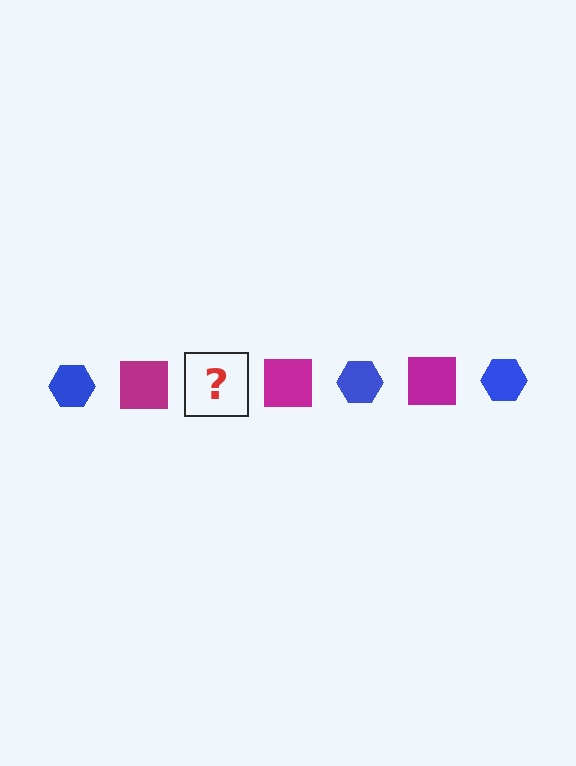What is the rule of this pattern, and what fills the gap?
The rule is that the pattern alternates between blue hexagon and magenta square. The gap should be filled with a blue hexagon.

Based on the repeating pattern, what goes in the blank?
The blank should be a blue hexagon.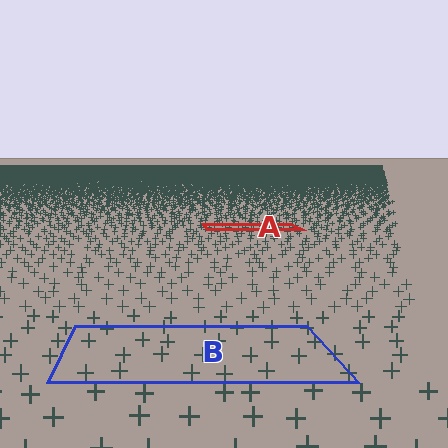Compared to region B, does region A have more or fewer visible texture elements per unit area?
Region A has more texture elements per unit area — they are packed more densely because it is farther away.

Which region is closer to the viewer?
Region B is closer. The texture elements there are larger and more spread out.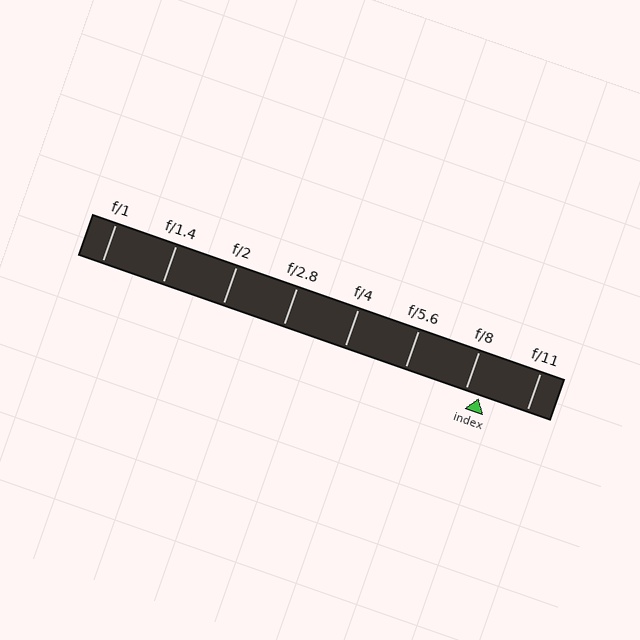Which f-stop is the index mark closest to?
The index mark is closest to f/8.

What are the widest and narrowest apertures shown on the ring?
The widest aperture shown is f/1 and the narrowest is f/11.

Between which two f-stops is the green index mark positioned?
The index mark is between f/8 and f/11.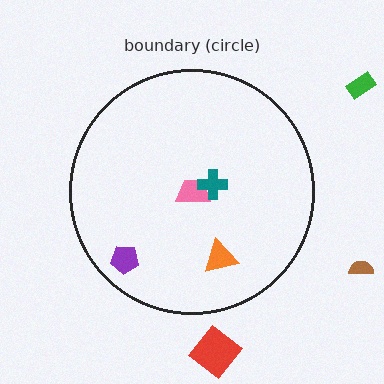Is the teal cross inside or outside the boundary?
Inside.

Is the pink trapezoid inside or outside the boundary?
Inside.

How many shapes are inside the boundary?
4 inside, 3 outside.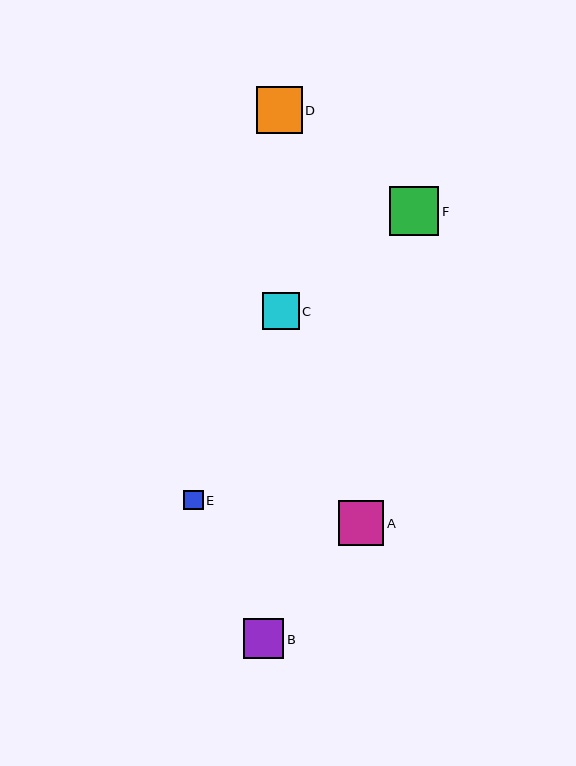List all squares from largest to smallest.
From largest to smallest: F, D, A, B, C, E.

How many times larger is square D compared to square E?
Square D is approximately 2.4 times the size of square E.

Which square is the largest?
Square F is the largest with a size of approximately 49 pixels.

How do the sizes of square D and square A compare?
Square D and square A are approximately the same size.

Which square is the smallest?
Square E is the smallest with a size of approximately 20 pixels.